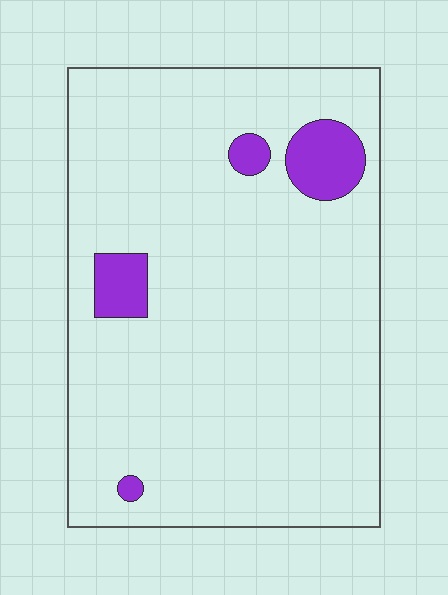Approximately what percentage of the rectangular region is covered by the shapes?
Approximately 5%.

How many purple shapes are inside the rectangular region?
4.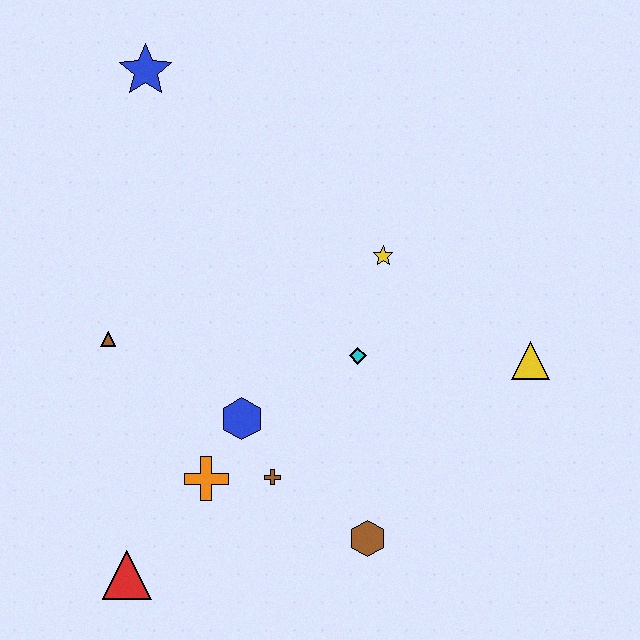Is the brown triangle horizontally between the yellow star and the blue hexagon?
No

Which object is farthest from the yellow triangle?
The blue star is farthest from the yellow triangle.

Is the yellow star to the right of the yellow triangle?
No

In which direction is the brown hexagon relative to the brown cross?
The brown hexagon is to the right of the brown cross.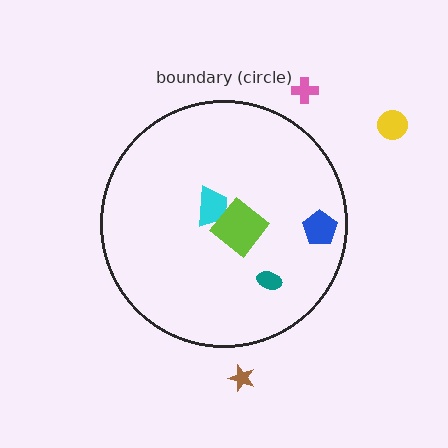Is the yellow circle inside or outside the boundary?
Outside.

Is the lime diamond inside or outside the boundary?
Inside.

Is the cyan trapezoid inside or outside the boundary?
Inside.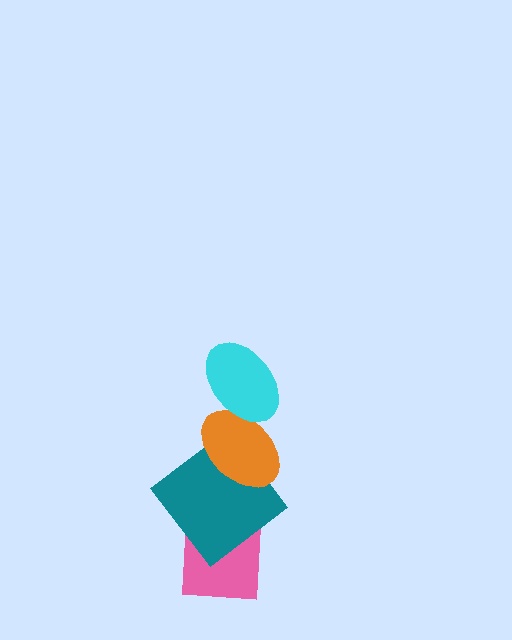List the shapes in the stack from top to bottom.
From top to bottom: the cyan ellipse, the orange ellipse, the teal diamond, the pink square.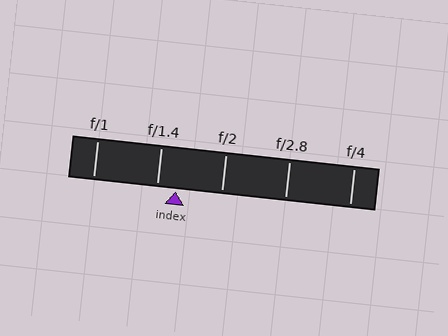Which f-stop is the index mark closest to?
The index mark is closest to f/1.4.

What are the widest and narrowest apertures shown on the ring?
The widest aperture shown is f/1 and the narrowest is f/4.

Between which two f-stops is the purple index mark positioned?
The index mark is between f/1.4 and f/2.